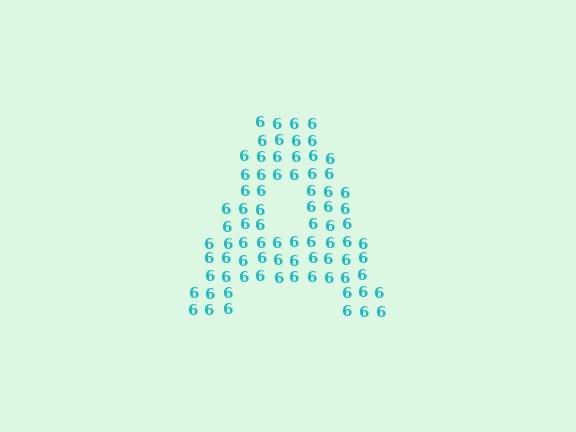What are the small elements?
The small elements are digit 6's.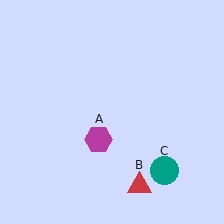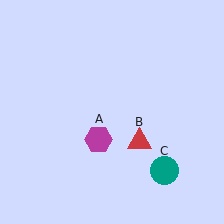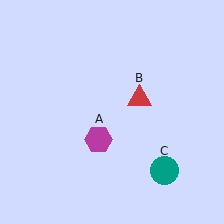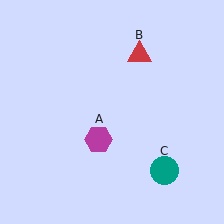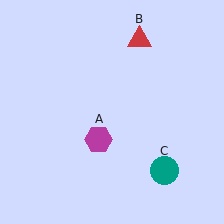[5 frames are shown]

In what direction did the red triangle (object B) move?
The red triangle (object B) moved up.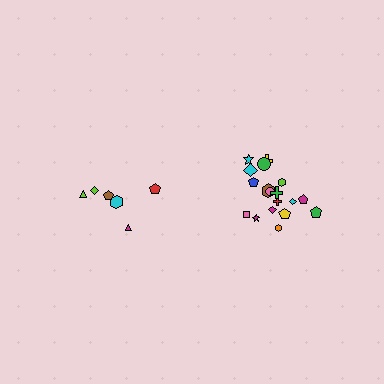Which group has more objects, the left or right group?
The right group.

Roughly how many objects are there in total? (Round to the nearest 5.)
Roughly 25 objects in total.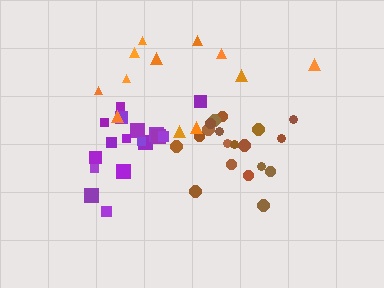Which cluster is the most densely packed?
Purple.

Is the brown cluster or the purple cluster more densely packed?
Purple.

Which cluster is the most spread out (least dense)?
Orange.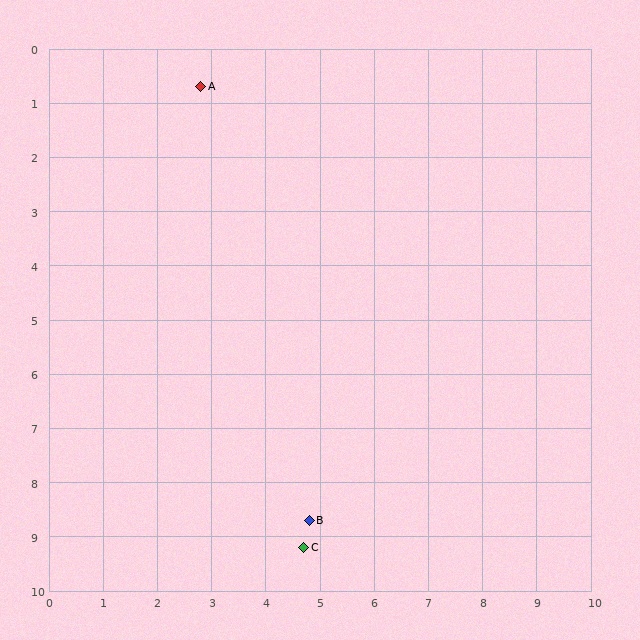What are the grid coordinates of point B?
Point B is at approximately (4.8, 8.7).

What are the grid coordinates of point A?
Point A is at approximately (2.8, 0.7).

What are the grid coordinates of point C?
Point C is at approximately (4.7, 9.2).